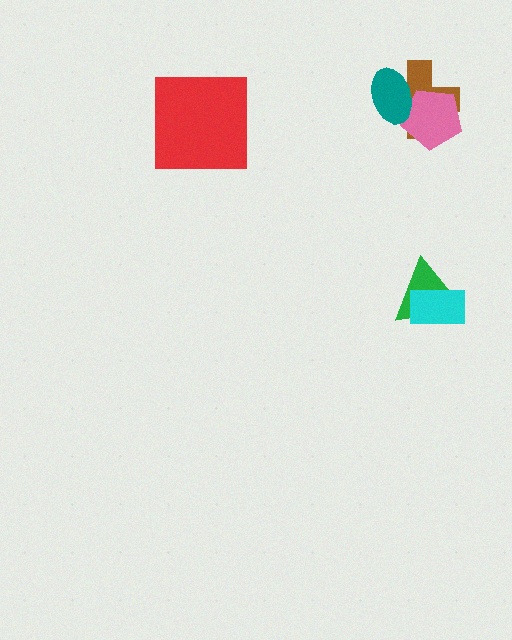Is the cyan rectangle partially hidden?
No, no other shape covers it.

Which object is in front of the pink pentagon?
The teal ellipse is in front of the pink pentagon.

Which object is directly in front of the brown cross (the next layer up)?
The pink pentagon is directly in front of the brown cross.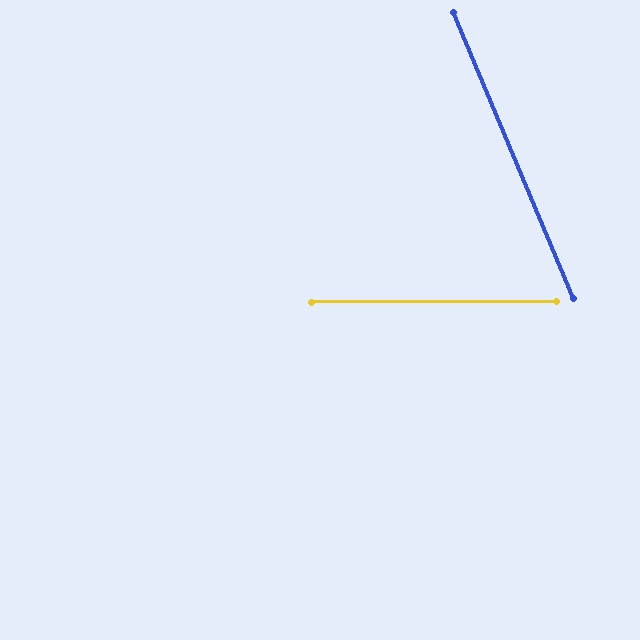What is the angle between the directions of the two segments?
Approximately 67 degrees.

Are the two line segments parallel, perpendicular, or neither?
Neither parallel nor perpendicular — they differ by about 67°.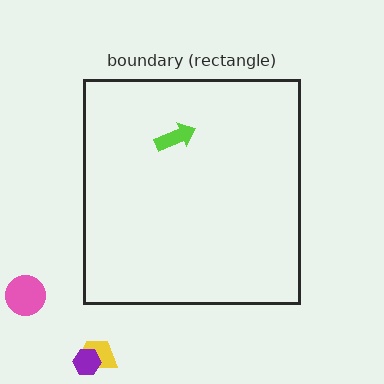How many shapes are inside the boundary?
1 inside, 3 outside.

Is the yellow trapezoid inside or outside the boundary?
Outside.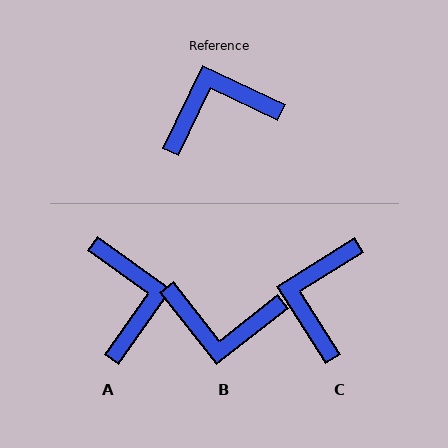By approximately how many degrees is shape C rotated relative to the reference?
Approximately 58 degrees counter-clockwise.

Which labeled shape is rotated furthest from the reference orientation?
B, about 154 degrees away.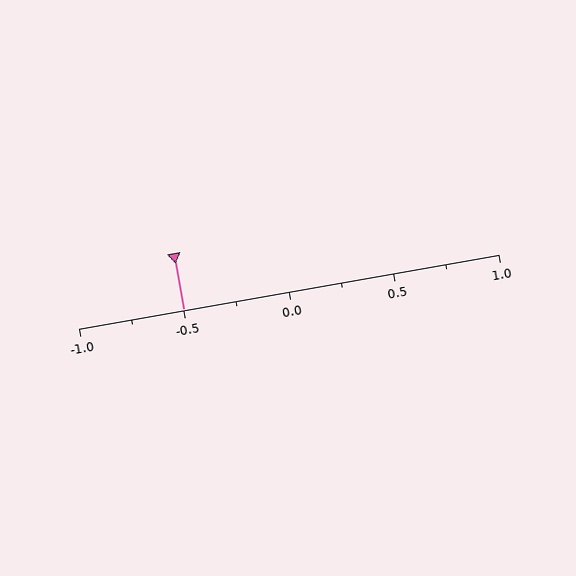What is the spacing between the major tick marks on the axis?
The major ticks are spaced 0.5 apart.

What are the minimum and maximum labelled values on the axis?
The axis runs from -1.0 to 1.0.